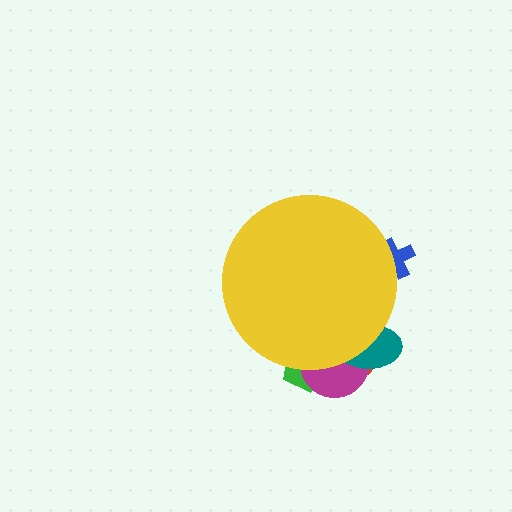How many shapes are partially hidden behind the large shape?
6 shapes are partially hidden.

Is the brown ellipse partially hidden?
Yes, the brown ellipse is partially hidden behind the yellow circle.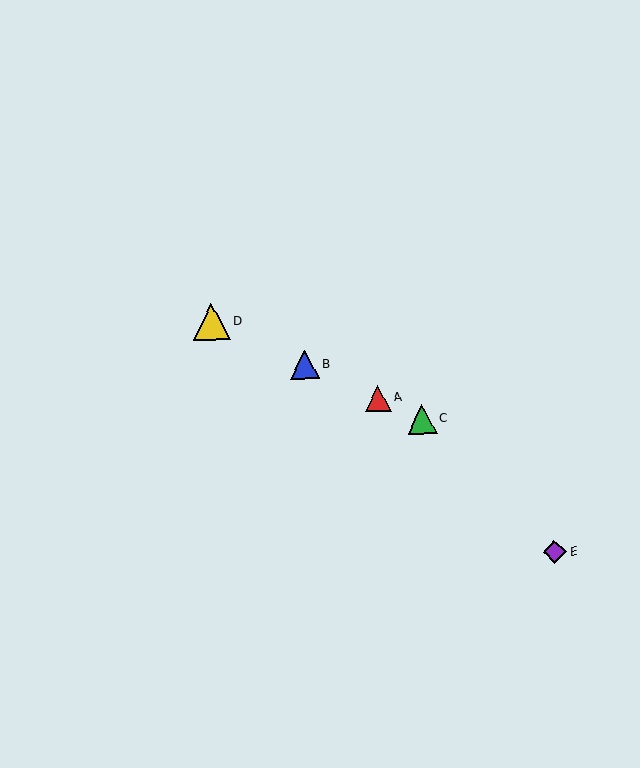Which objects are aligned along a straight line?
Objects A, B, C, D are aligned along a straight line.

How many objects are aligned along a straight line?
4 objects (A, B, C, D) are aligned along a straight line.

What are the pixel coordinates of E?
Object E is at (555, 552).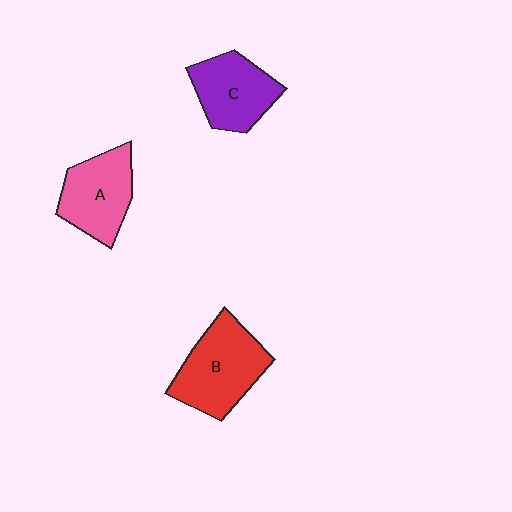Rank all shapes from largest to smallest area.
From largest to smallest: B (red), A (pink), C (purple).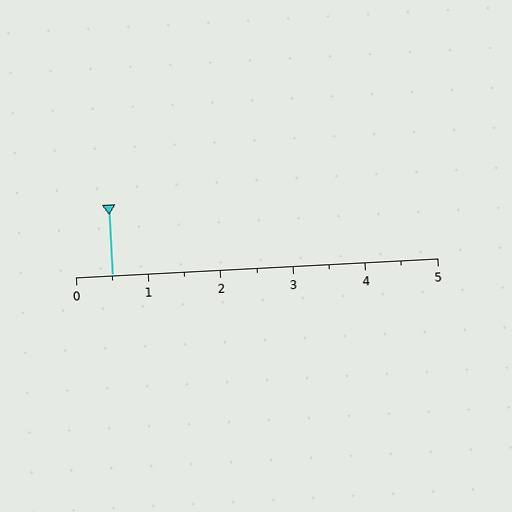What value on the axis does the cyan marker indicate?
The marker indicates approximately 0.5.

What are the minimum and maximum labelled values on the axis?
The axis runs from 0 to 5.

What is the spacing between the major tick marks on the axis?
The major ticks are spaced 1 apart.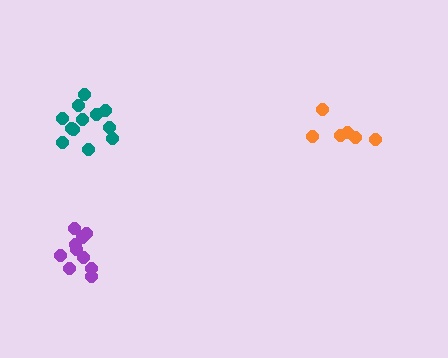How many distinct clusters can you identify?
There are 3 distinct clusters.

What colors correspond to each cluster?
The clusters are colored: teal, orange, purple.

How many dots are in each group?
Group 1: 12 dots, Group 2: 6 dots, Group 3: 11 dots (29 total).